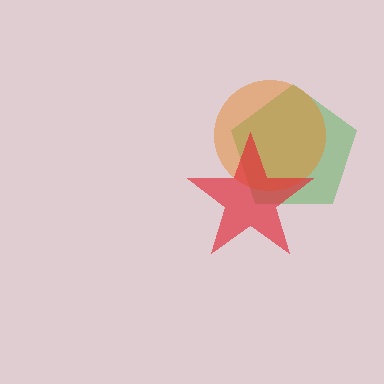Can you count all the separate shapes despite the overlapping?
Yes, there are 3 separate shapes.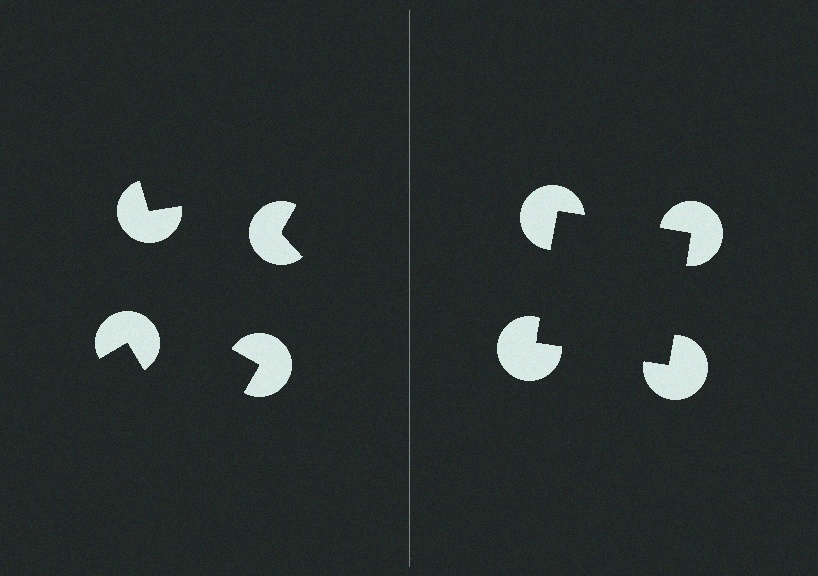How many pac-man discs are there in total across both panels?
8 — 4 on each side.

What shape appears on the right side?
An illusory square.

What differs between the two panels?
The pac-man discs are positioned identically on both sides; only the wedge orientations differ. On the right they align to a square; on the left they are misaligned.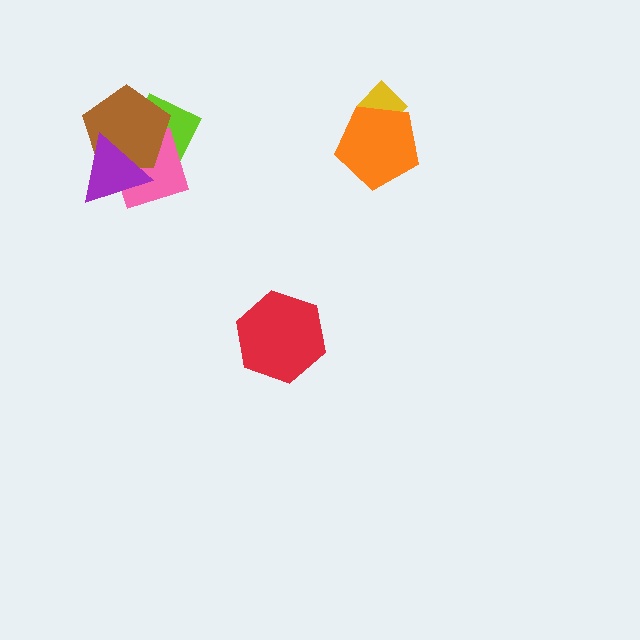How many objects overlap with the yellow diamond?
1 object overlaps with the yellow diamond.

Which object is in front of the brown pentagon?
The purple triangle is in front of the brown pentagon.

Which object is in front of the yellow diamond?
The orange pentagon is in front of the yellow diamond.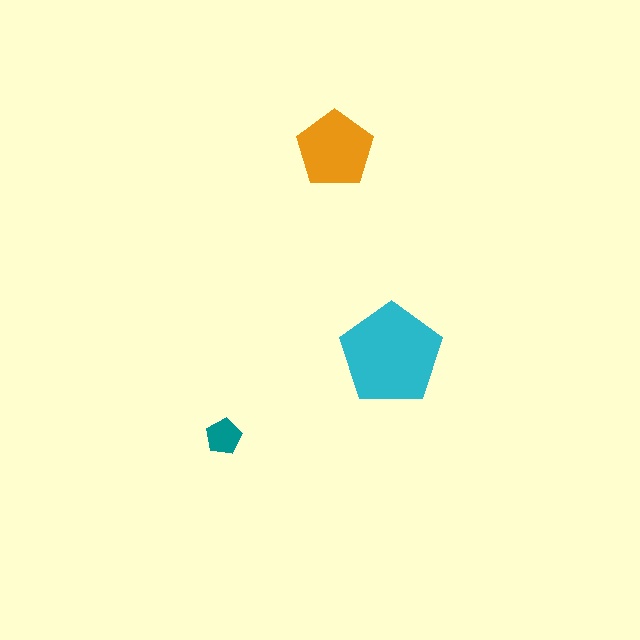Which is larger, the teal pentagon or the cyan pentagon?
The cyan one.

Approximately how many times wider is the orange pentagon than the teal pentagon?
About 2 times wider.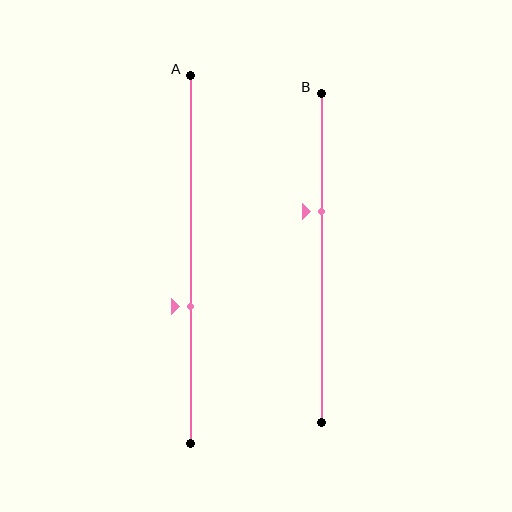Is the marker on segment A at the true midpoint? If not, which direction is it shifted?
No, the marker on segment A is shifted downward by about 13% of the segment length.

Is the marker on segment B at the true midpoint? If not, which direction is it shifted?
No, the marker on segment B is shifted upward by about 14% of the segment length.